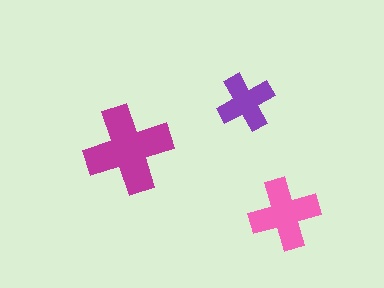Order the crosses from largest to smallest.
the magenta one, the pink one, the purple one.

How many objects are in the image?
There are 3 objects in the image.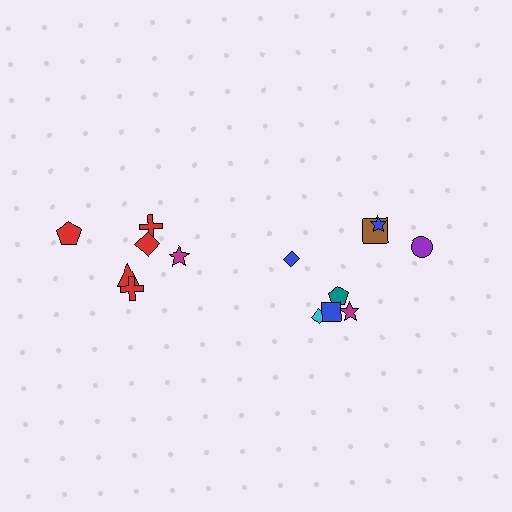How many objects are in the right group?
There are 8 objects.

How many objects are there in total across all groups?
There are 14 objects.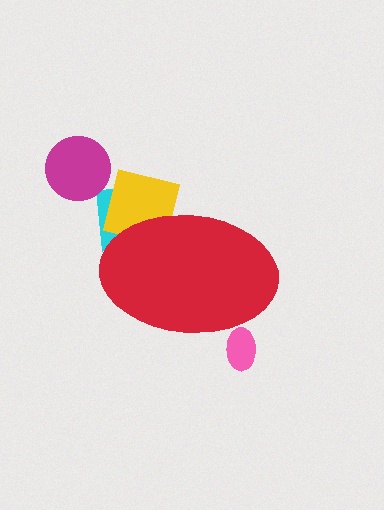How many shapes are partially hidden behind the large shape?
3 shapes are partially hidden.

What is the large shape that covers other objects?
A red ellipse.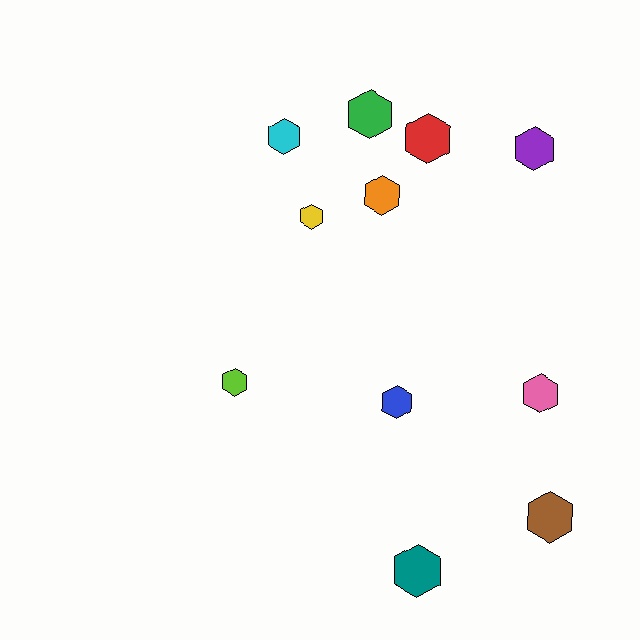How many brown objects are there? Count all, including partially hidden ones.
There is 1 brown object.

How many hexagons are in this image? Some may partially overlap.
There are 11 hexagons.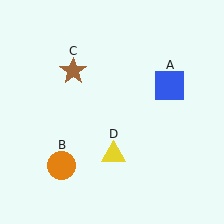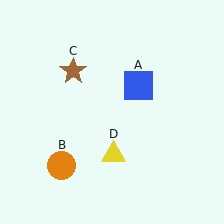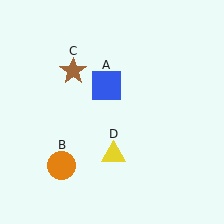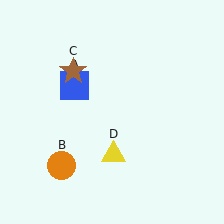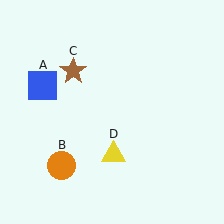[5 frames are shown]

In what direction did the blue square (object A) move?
The blue square (object A) moved left.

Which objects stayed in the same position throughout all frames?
Orange circle (object B) and brown star (object C) and yellow triangle (object D) remained stationary.